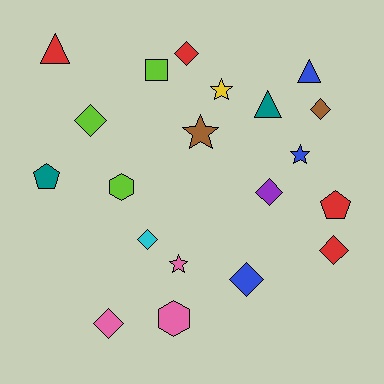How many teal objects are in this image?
There are 2 teal objects.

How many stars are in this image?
There are 4 stars.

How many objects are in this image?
There are 20 objects.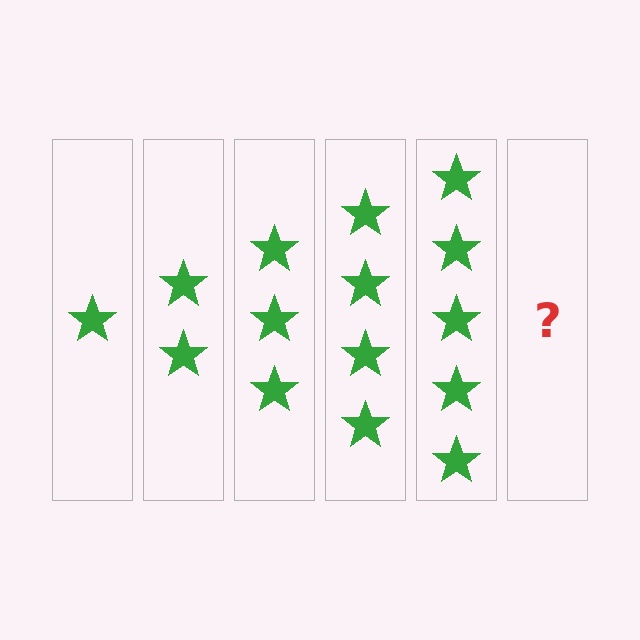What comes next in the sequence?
The next element should be 6 stars.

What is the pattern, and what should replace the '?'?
The pattern is that each step adds one more star. The '?' should be 6 stars.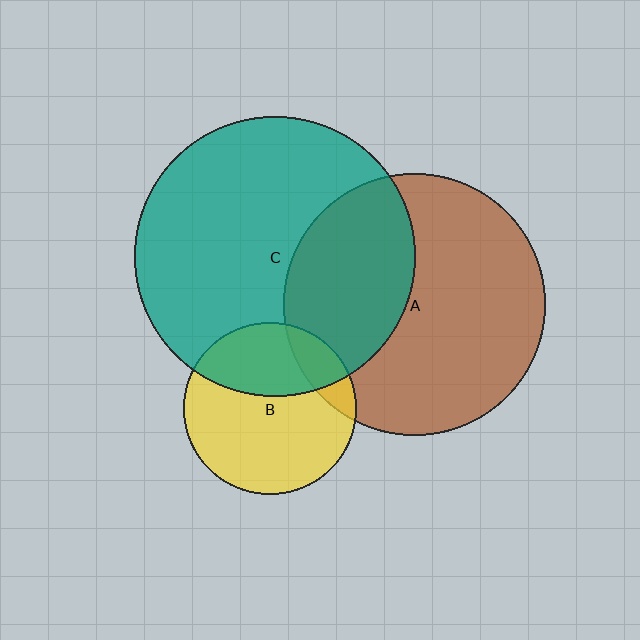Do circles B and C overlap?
Yes.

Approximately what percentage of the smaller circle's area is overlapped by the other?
Approximately 35%.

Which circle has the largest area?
Circle C (teal).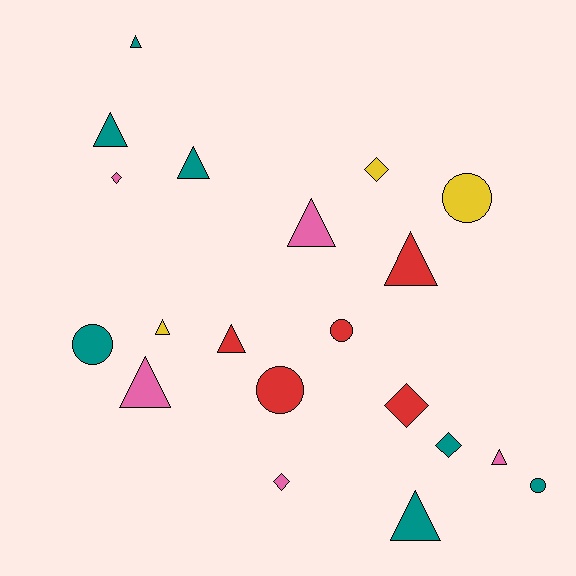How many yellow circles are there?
There is 1 yellow circle.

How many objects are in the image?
There are 20 objects.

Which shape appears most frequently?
Triangle, with 10 objects.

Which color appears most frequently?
Teal, with 7 objects.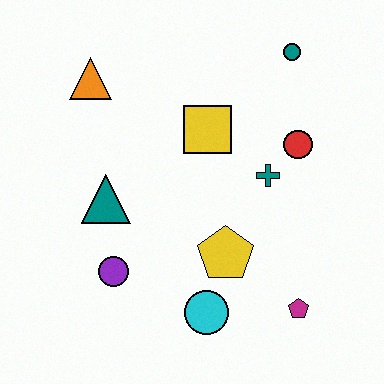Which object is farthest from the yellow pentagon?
The orange triangle is farthest from the yellow pentagon.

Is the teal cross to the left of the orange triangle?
No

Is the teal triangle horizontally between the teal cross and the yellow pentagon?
No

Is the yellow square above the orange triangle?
No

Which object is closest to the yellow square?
The teal cross is closest to the yellow square.